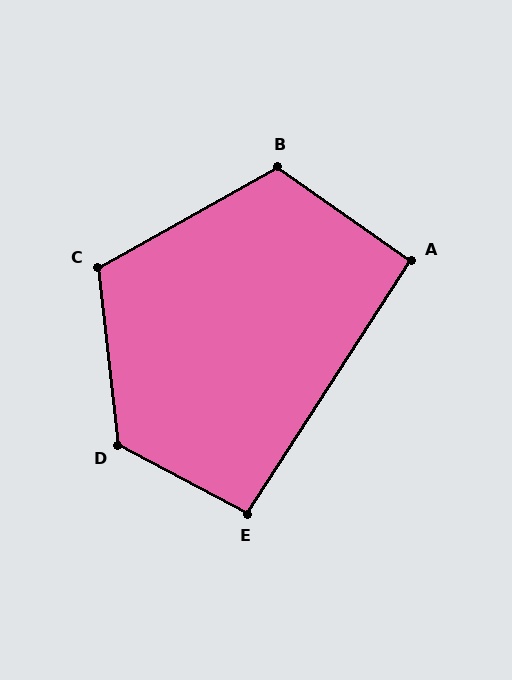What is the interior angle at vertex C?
Approximately 113 degrees (obtuse).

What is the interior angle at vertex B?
Approximately 116 degrees (obtuse).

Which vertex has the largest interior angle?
D, at approximately 124 degrees.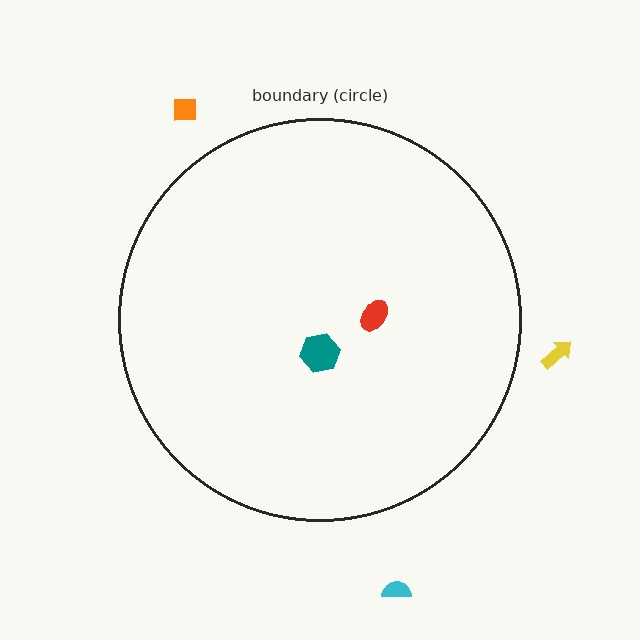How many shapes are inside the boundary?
2 inside, 3 outside.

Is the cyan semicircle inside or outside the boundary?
Outside.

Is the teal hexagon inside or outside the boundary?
Inside.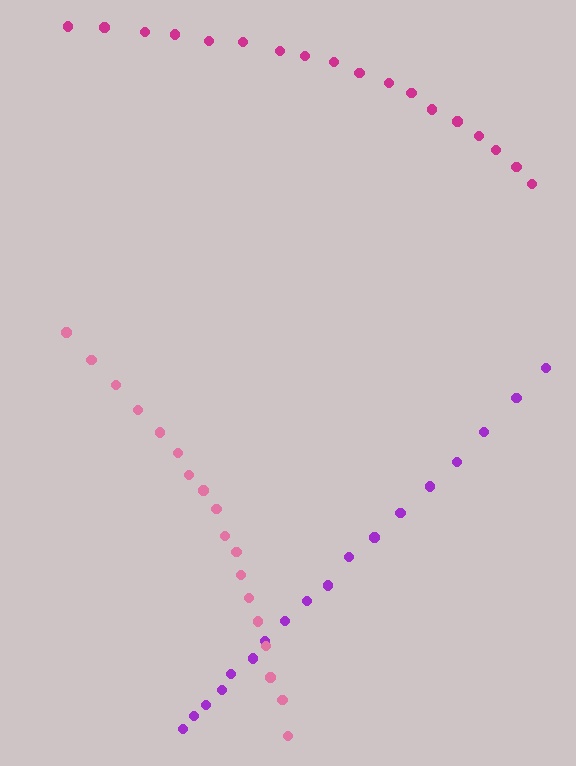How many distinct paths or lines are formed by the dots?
There are 3 distinct paths.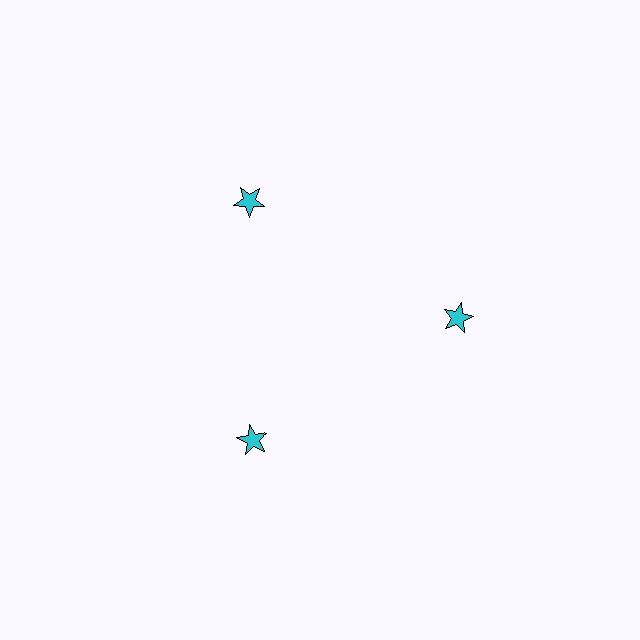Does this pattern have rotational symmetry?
Yes, this pattern has 3-fold rotational symmetry. It looks the same after rotating 120 degrees around the center.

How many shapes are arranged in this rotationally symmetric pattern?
There are 3 shapes, arranged in 3 groups of 1.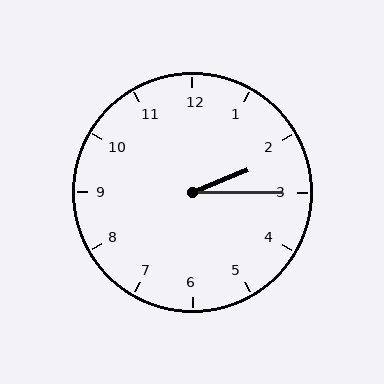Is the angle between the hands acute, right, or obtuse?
It is acute.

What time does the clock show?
2:15.